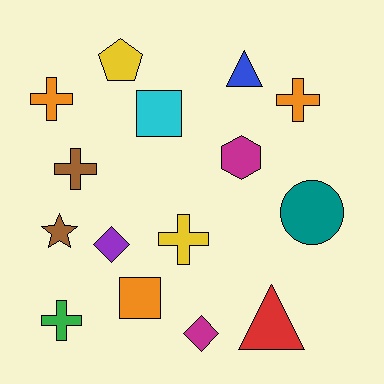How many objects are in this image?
There are 15 objects.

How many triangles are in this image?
There are 2 triangles.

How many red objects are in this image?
There is 1 red object.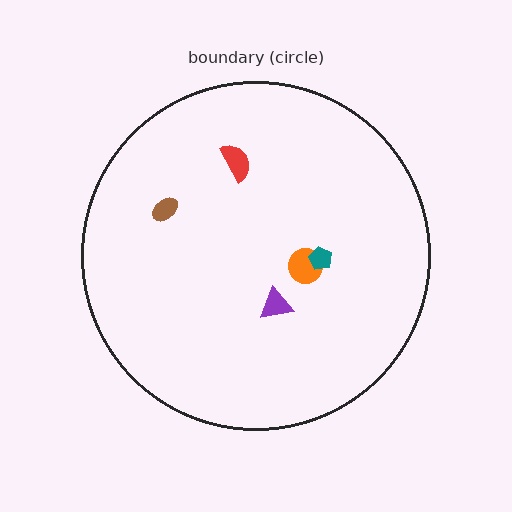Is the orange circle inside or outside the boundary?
Inside.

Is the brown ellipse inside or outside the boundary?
Inside.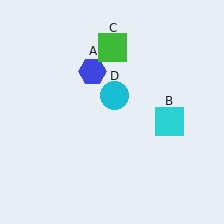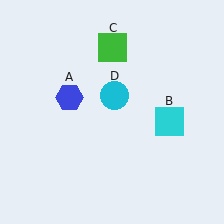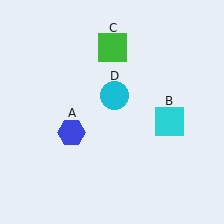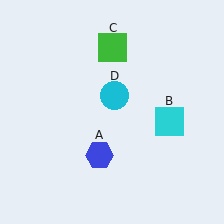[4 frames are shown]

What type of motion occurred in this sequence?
The blue hexagon (object A) rotated counterclockwise around the center of the scene.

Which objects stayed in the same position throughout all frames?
Cyan square (object B) and green square (object C) and cyan circle (object D) remained stationary.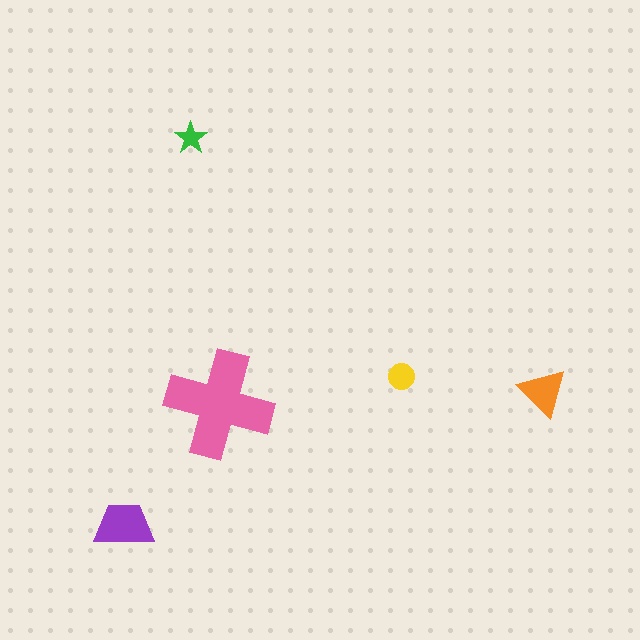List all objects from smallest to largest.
The green star, the yellow circle, the orange triangle, the purple trapezoid, the pink cross.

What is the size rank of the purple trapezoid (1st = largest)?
2nd.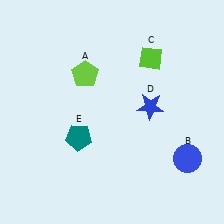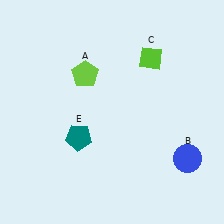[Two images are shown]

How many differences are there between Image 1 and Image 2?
There is 1 difference between the two images.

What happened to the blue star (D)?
The blue star (D) was removed in Image 2. It was in the top-right area of Image 1.